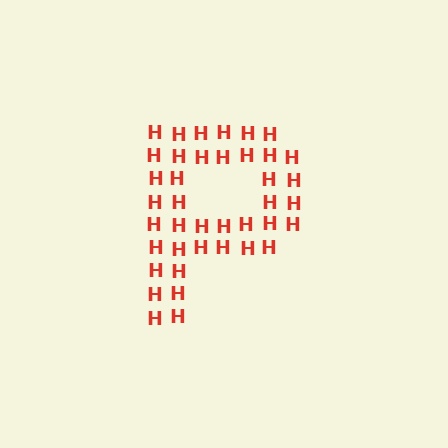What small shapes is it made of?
It is made of small letter H's.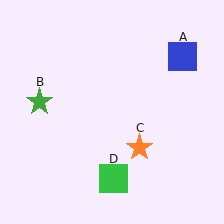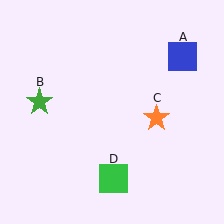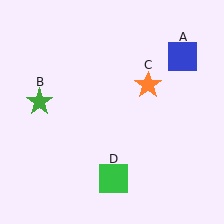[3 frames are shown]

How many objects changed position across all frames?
1 object changed position: orange star (object C).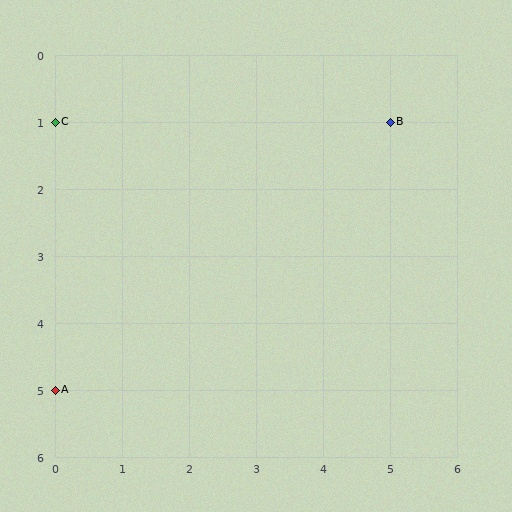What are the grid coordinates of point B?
Point B is at grid coordinates (5, 1).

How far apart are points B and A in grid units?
Points B and A are 5 columns and 4 rows apart (about 6.4 grid units diagonally).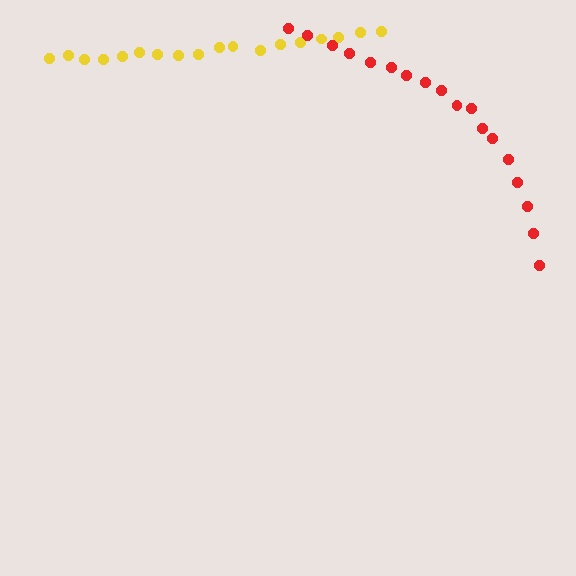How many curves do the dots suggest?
There are 2 distinct paths.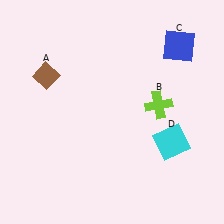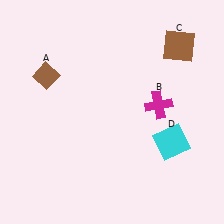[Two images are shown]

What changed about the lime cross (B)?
In Image 1, B is lime. In Image 2, it changed to magenta.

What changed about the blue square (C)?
In Image 1, C is blue. In Image 2, it changed to brown.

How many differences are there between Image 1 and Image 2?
There are 2 differences between the two images.